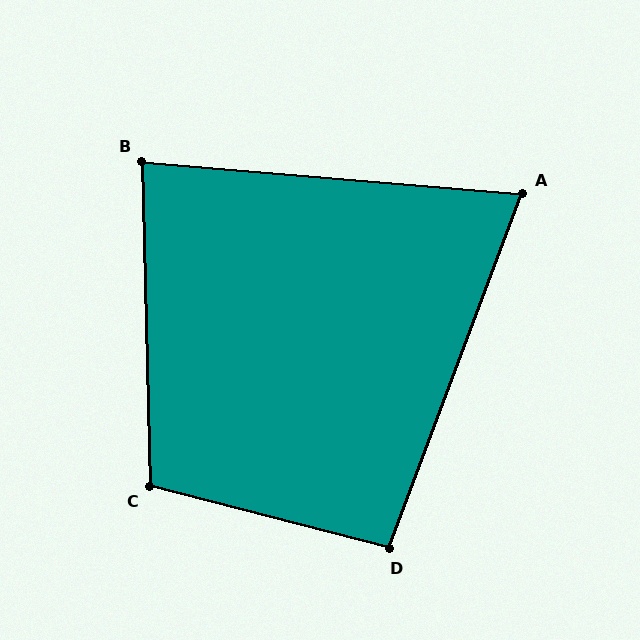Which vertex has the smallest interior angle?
A, at approximately 74 degrees.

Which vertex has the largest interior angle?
C, at approximately 106 degrees.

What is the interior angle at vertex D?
Approximately 96 degrees (obtuse).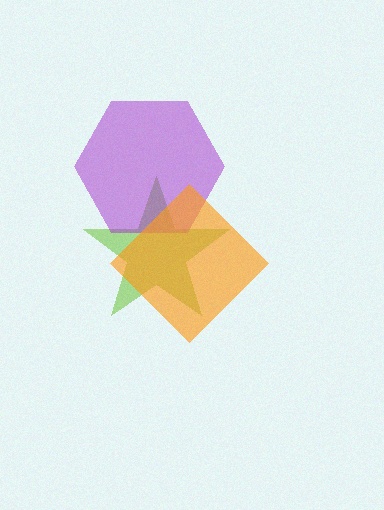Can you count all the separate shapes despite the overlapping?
Yes, there are 3 separate shapes.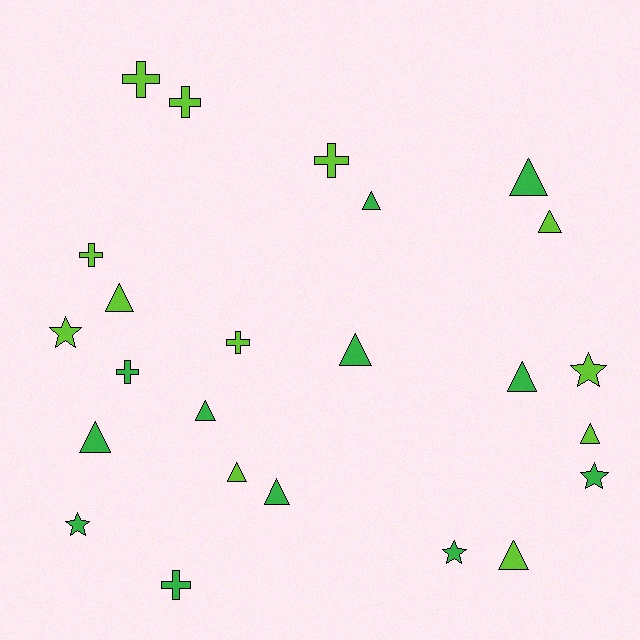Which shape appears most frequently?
Triangle, with 12 objects.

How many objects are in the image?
There are 24 objects.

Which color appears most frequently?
Lime, with 12 objects.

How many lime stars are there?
There are 2 lime stars.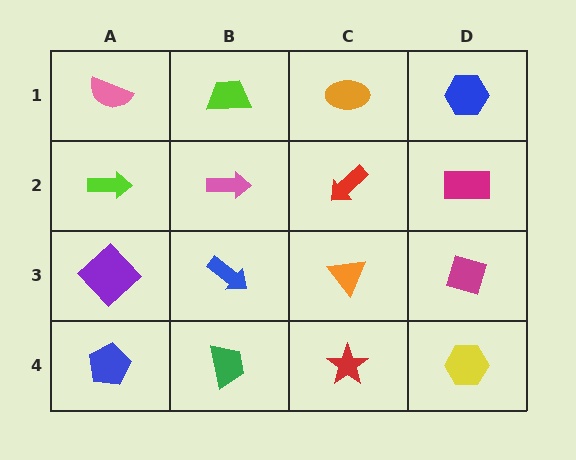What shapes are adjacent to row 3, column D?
A magenta rectangle (row 2, column D), a yellow hexagon (row 4, column D), an orange triangle (row 3, column C).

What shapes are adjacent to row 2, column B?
A lime trapezoid (row 1, column B), a blue arrow (row 3, column B), a lime arrow (row 2, column A), a red arrow (row 2, column C).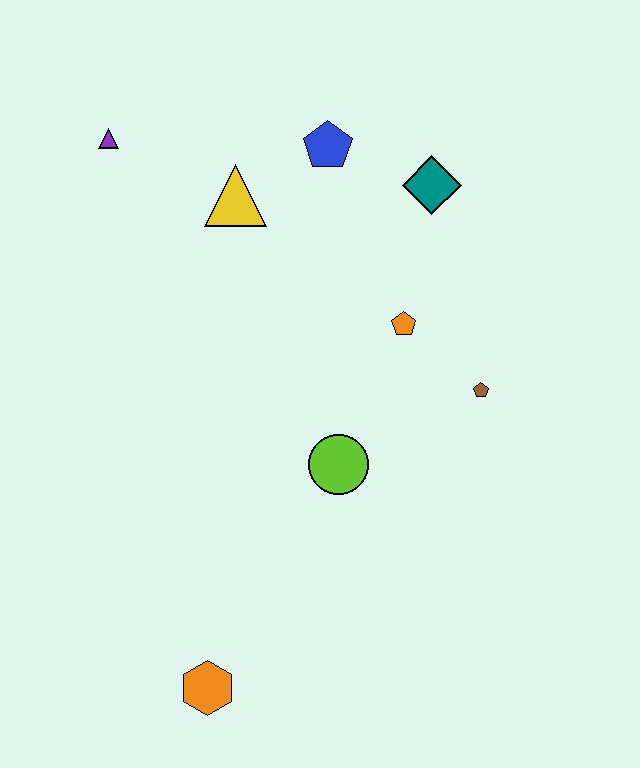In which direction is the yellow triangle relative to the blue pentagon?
The yellow triangle is to the left of the blue pentagon.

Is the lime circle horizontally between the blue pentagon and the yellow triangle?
No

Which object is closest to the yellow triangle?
The blue pentagon is closest to the yellow triangle.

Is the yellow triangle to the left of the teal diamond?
Yes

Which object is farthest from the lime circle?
The purple triangle is farthest from the lime circle.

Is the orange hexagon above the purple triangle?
No